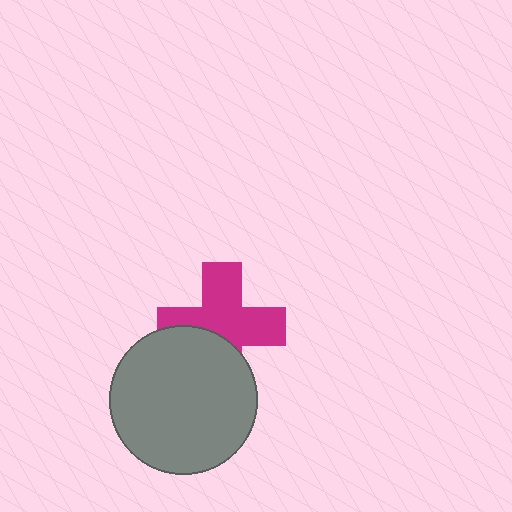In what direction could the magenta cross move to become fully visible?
The magenta cross could move up. That would shift it out from behind the gray circle entirely.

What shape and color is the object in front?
The object in front is a gray circle.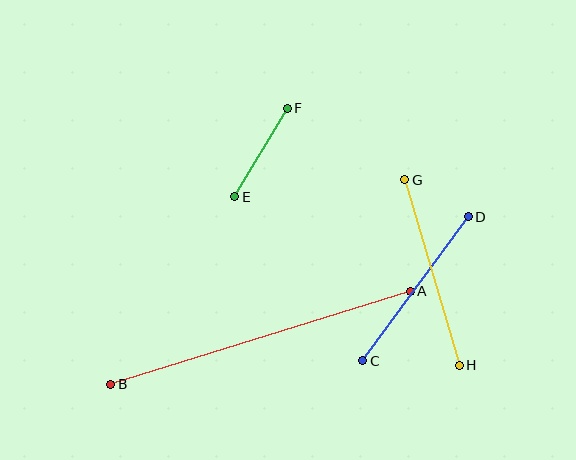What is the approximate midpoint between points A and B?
The midpoint is at approximately (260, 338) pixels.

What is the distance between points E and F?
The distance is approximately 103 pixels.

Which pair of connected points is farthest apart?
Points A and B are farthest apart.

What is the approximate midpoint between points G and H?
The midpoint is at approximately (432, 273) pixels.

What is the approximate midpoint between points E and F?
The midpoint is at approximately (261, 153) pixels.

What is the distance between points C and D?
The distance is approximately 179 pixels.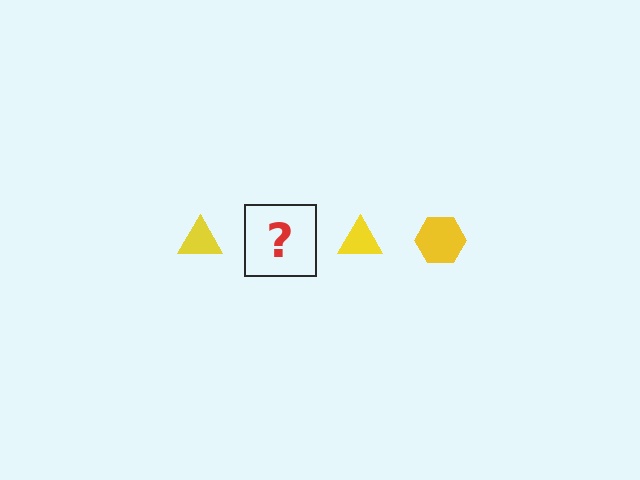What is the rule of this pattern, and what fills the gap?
The rule is that the pattern cycles through triangle, hexagon shapes in yellow. The gap should be filled with a yellow hexagon.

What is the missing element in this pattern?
The missing element is a yellow hexagon.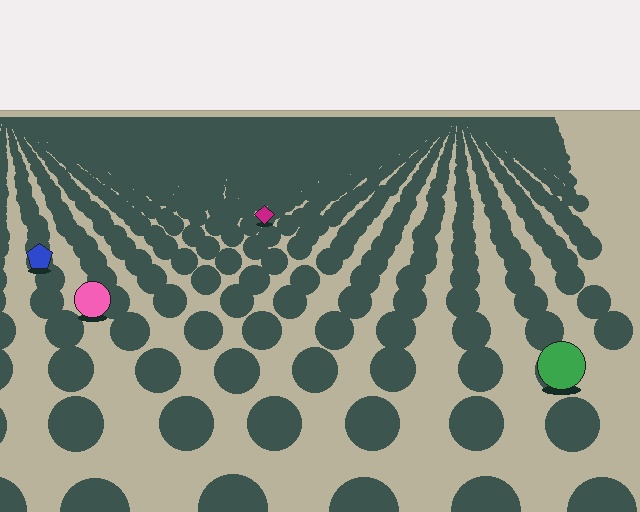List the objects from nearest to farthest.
From nearest to farthest: the green circle, the pink circle, the blue pentagon, the magenta diamond.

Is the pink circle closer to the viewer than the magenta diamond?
Yes. The pink circle is closer — you can tell from the texture gradient: the ground texture is coarser near it.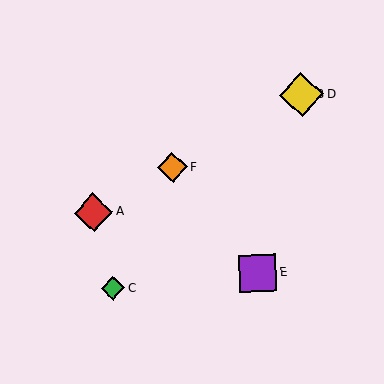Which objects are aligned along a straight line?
Objects A, B, D, F are aligned along a straight line.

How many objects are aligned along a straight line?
4 objects (A, B, D, F) are aligned along a straight line.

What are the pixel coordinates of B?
Object B is at (301, 95).